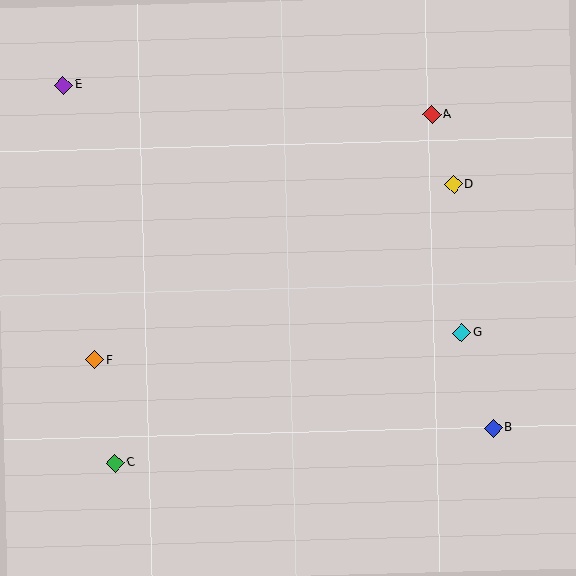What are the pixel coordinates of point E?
Point E is at (63, 85).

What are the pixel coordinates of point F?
Point F is at (95, 360).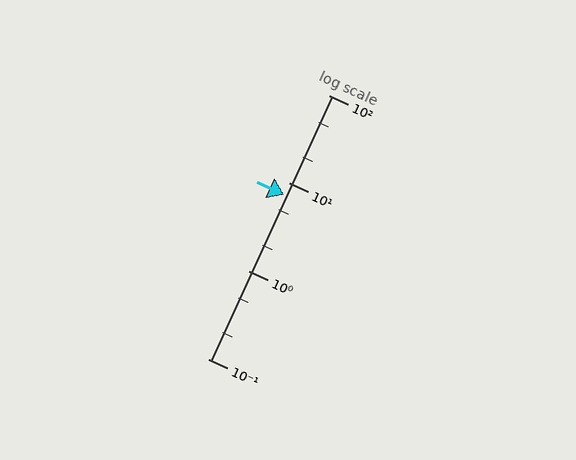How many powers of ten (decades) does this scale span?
The scale spans 3 decades, from 0.1 to 100.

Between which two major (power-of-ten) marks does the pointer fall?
The pointer is between 1 and 10.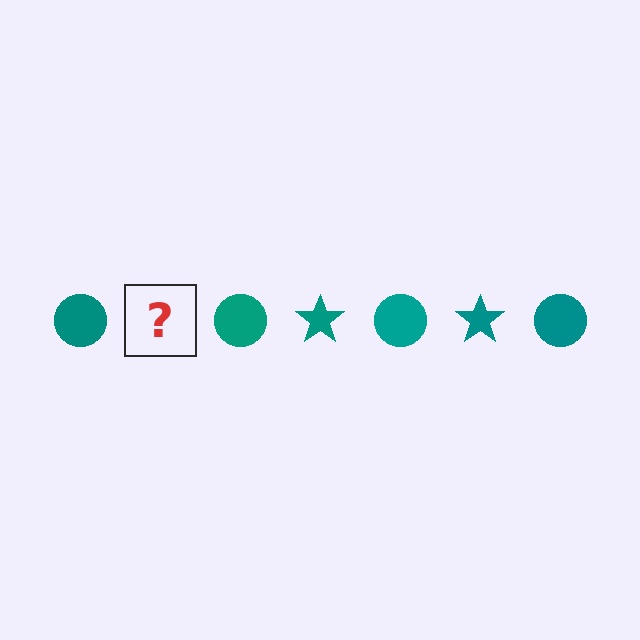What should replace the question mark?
The question mark should be replaced with a teal star.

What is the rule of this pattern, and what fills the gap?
The rule is that the pattern cycles through circle, star shapes in teal. The gap should be filled with a teal star.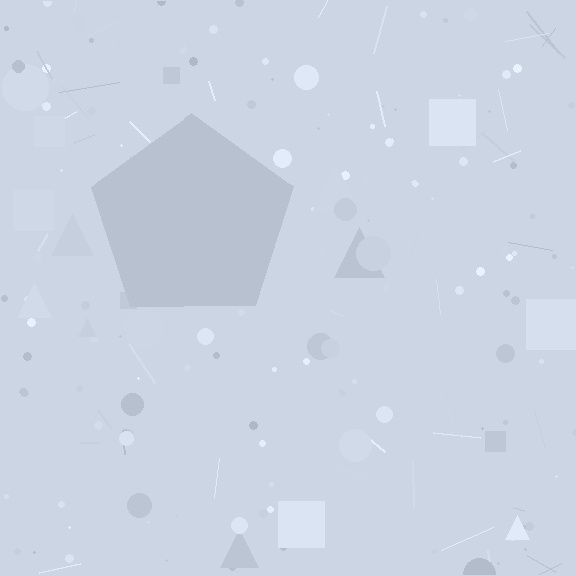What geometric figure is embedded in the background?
A pentagon is embedded in the background.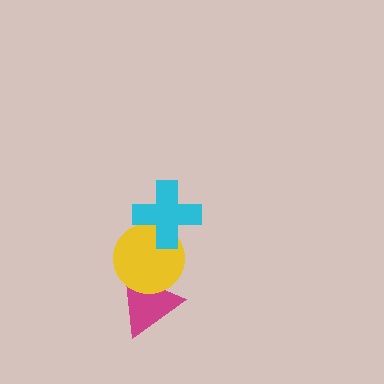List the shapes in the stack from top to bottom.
From top to bottom: the cyan cross, the yellow circle, the magenta triangle.